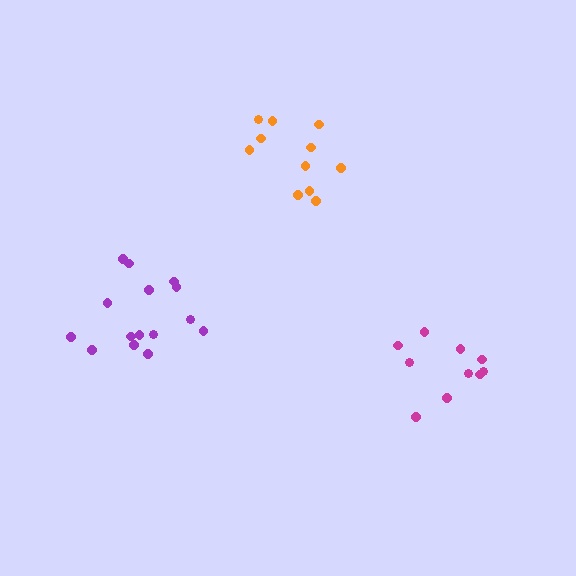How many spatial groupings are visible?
There are 3 spatial groupings.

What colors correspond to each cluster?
The clusters are colored: purple, magenta, orange.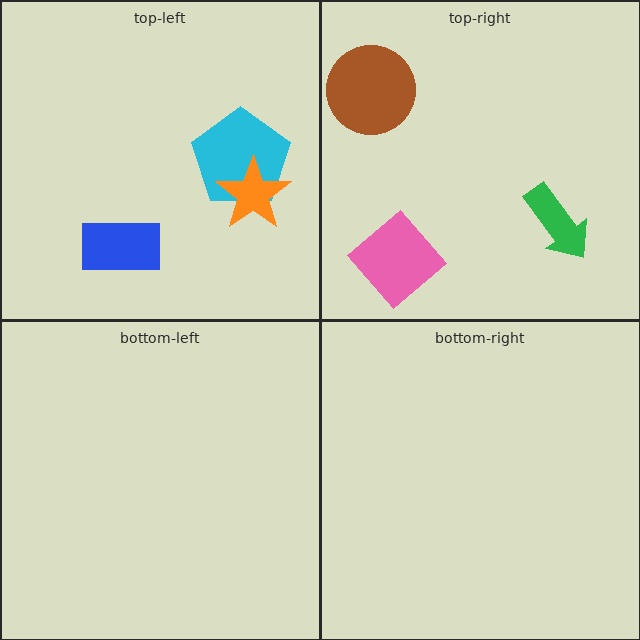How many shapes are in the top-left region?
3.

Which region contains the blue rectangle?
The top-left region.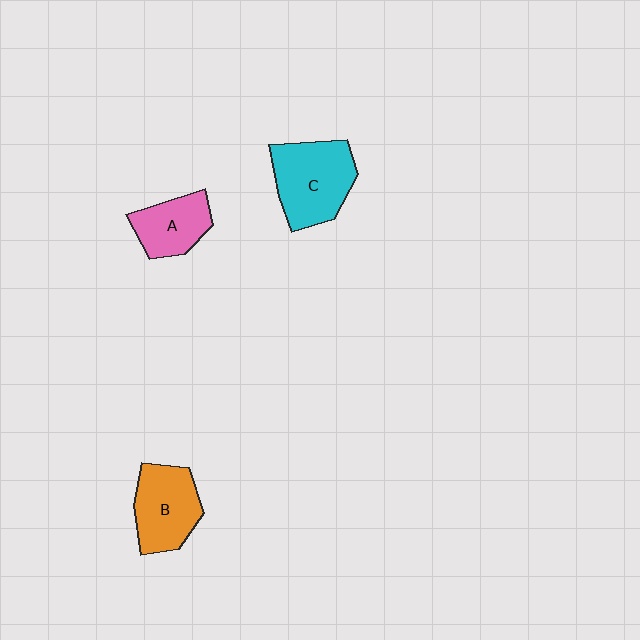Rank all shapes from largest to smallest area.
From largest to smallest: C (cyan), B (orange), A (pink).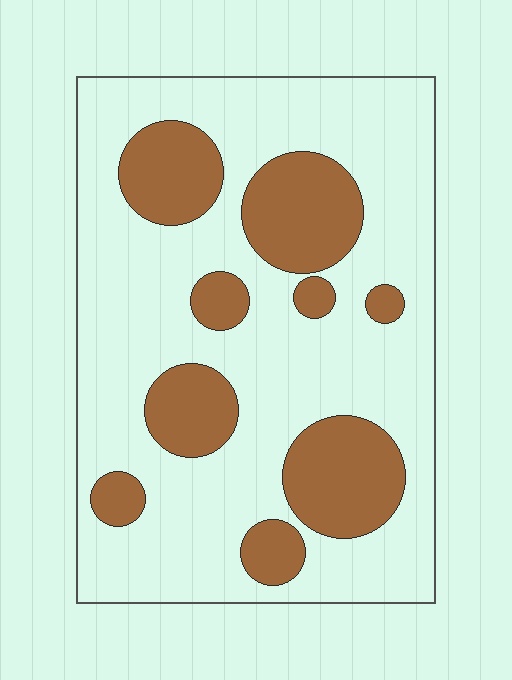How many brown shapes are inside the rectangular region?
9.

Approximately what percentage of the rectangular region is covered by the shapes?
Approximately 25%.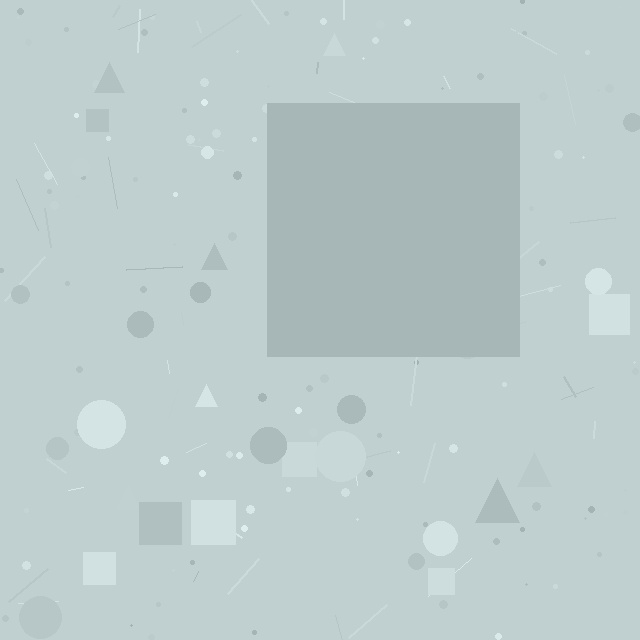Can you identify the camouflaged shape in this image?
The camouflaged shape is a square.